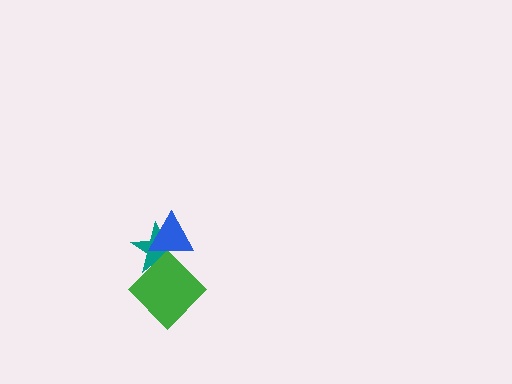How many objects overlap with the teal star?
2 objects overlap with the teal star.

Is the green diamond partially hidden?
Yes, it is partially covered by another shape.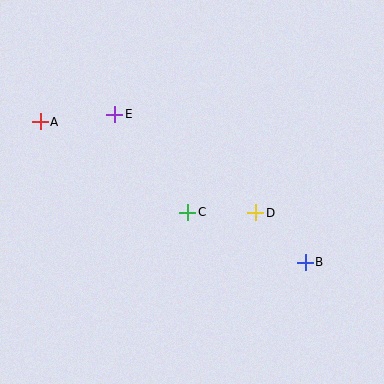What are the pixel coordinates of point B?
Point B is at (305, 262).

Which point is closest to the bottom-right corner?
Point B is closest to the bottom-right corner.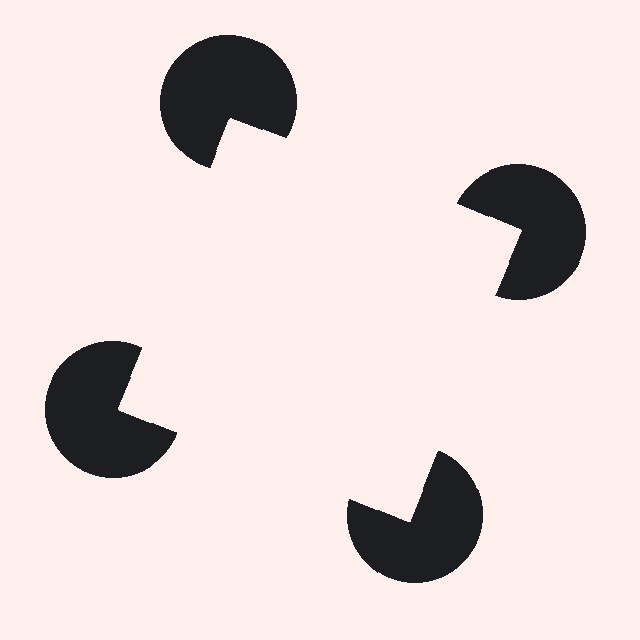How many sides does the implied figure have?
4 sides.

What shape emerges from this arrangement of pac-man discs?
An illusory square — its edges are inferred from the aligned wedge cuts in the pac-man discs, not physically drawn.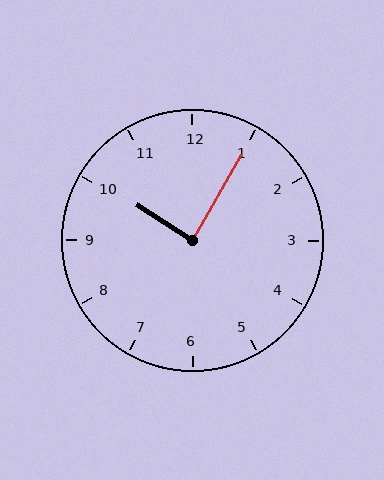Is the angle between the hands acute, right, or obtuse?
It is right.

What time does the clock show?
10:05.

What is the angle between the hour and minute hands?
Approximately 88 degrees.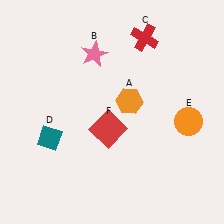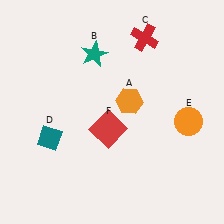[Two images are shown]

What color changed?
The star (B) changed from pink in Image 1 to teal in Image 2.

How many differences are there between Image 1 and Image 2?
There is 1 difference between the two images.